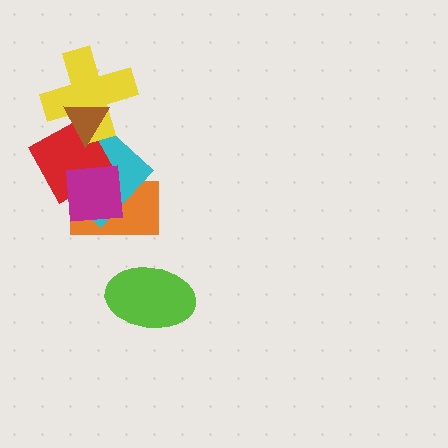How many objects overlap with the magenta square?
3 objects overlap with the magenta square.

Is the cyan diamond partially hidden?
Yes, it is partially covered by another shape.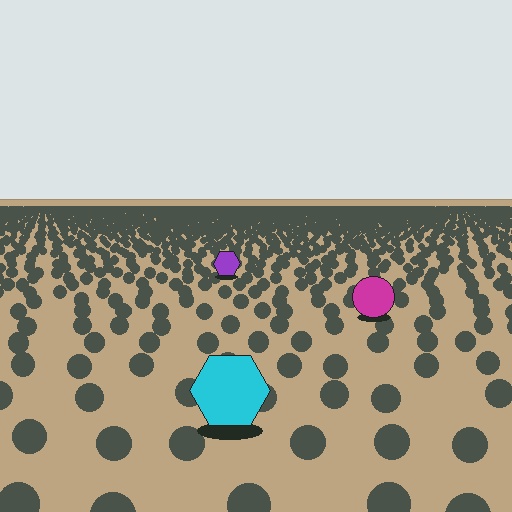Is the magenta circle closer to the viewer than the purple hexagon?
Yes. The magenta circle is closer — you can tell from the texture gradient: the ground texture is coarser near it.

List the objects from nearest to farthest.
From nearest to farthest: the cyan hexagon, the magenta circle, the purple hexagon.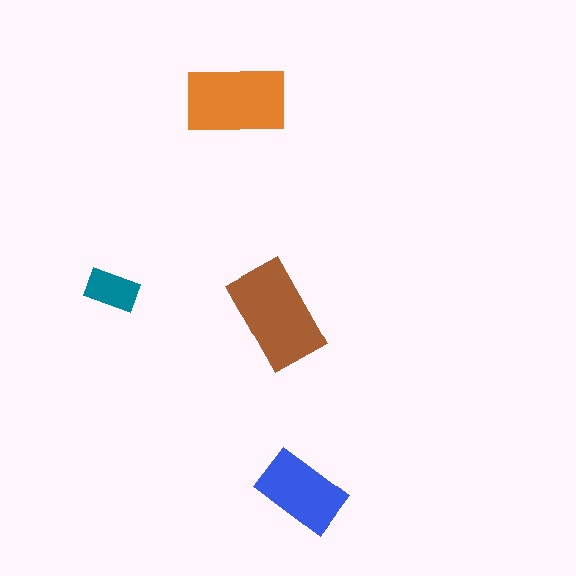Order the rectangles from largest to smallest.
the brown one, the orange one, the blue one, the teal one.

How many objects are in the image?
There are 4 objects in the image.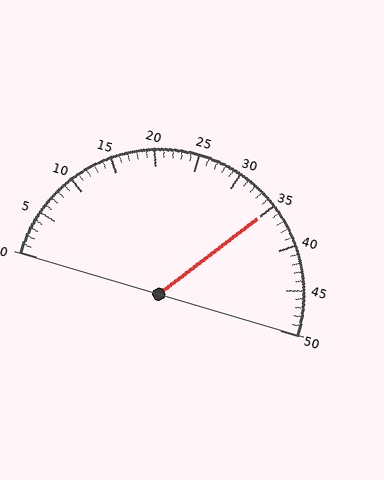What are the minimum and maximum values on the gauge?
The gauge ranges from 0 to 50.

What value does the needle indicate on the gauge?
The needle indicates approximately 35.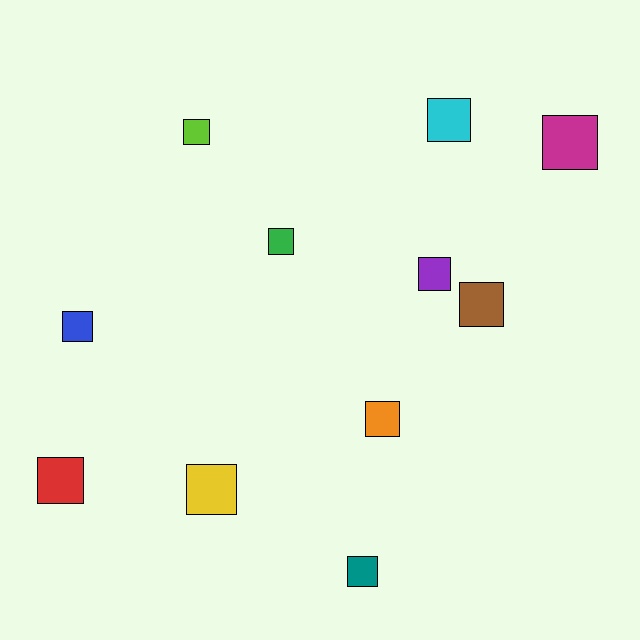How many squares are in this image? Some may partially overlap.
There are 11 squares.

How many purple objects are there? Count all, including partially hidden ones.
There is 1 purple object.